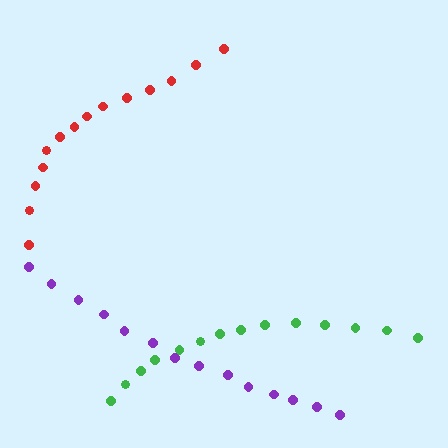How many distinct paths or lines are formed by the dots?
There are 3 distinct paths.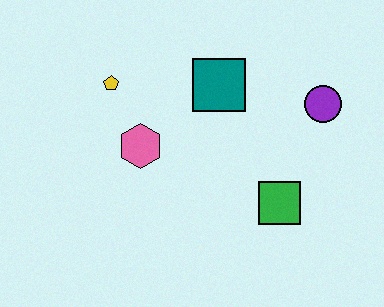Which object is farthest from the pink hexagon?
The purple circle is farthest from the pink hexagon.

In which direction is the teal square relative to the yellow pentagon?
The teal square is to the right of the yellow pentagon.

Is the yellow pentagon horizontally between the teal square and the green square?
No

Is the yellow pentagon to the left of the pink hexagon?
Yes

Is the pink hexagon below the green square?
No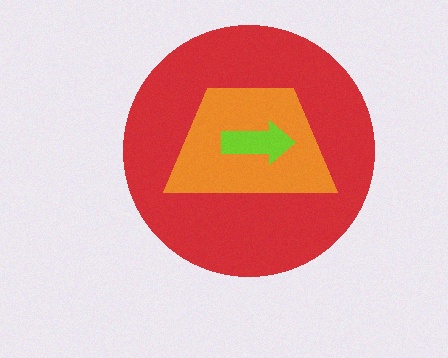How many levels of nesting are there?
3.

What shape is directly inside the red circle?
The orange trapezoid.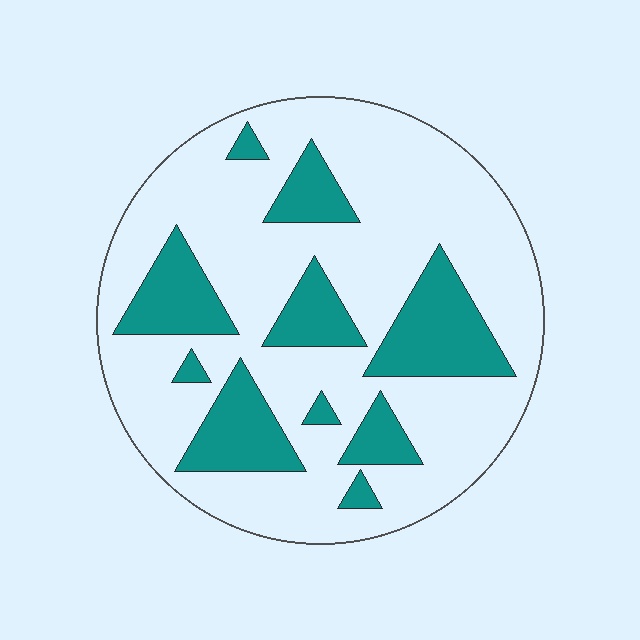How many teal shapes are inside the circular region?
10.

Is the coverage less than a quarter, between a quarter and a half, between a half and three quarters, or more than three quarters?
Between a quarter and a half.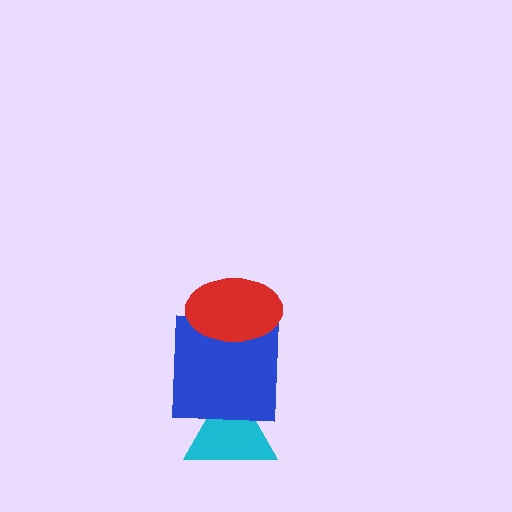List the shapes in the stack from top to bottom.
From top to bottom: the red ellipse, the blue square, the cyan triangle.